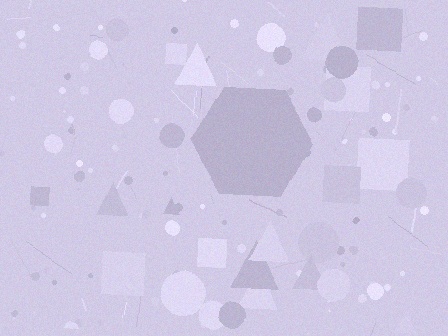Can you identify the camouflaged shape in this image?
The camouflaged shape is a hexagon.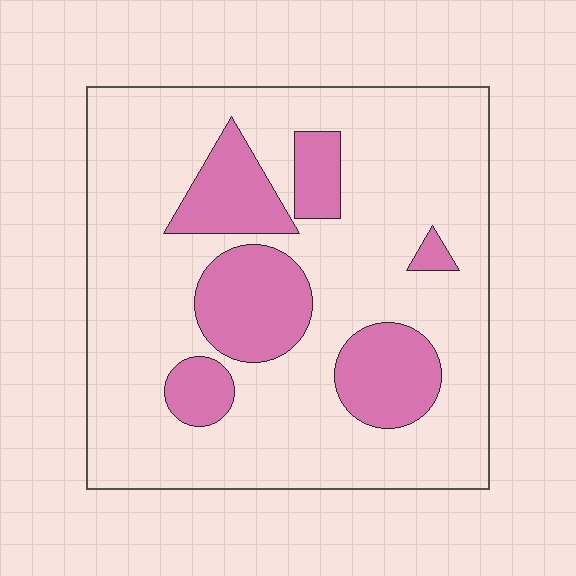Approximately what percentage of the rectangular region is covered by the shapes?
Approximately 25%.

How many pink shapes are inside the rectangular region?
6.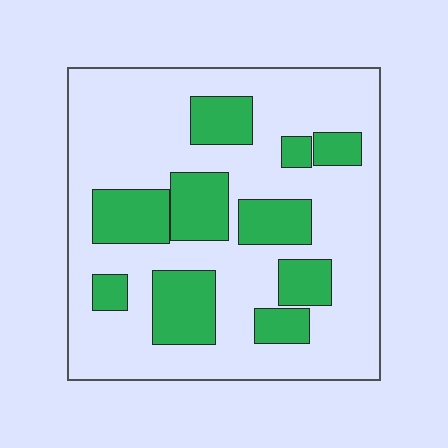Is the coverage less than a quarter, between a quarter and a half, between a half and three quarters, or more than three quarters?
Between a quarter and a half.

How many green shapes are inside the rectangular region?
10.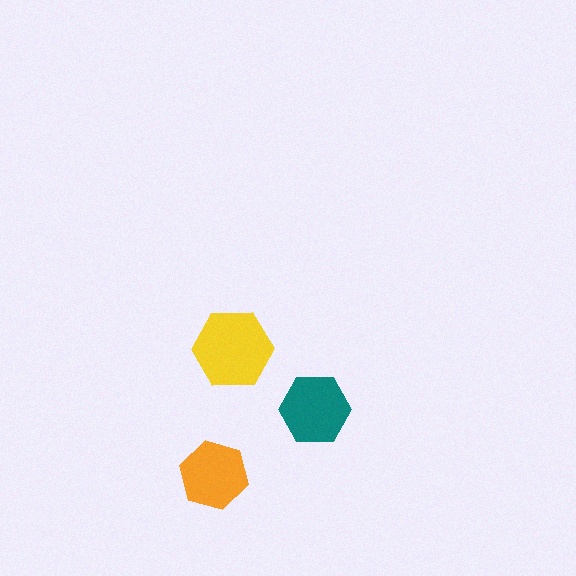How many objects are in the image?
There are 3 objects in the image.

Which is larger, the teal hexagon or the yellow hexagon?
The yellow one.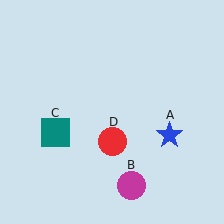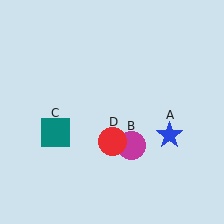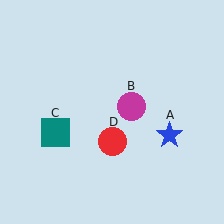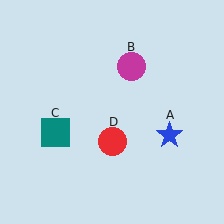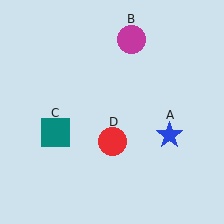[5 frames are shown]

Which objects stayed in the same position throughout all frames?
Blue star (object A) and teal square (object C) and red circle (object D) remained stationary.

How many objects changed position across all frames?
1 object changed position: magenta circle (object B).